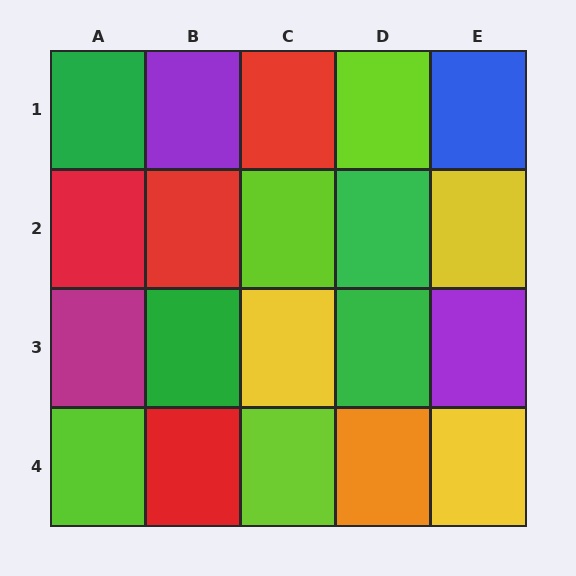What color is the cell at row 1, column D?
Lime.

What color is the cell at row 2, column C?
Lime.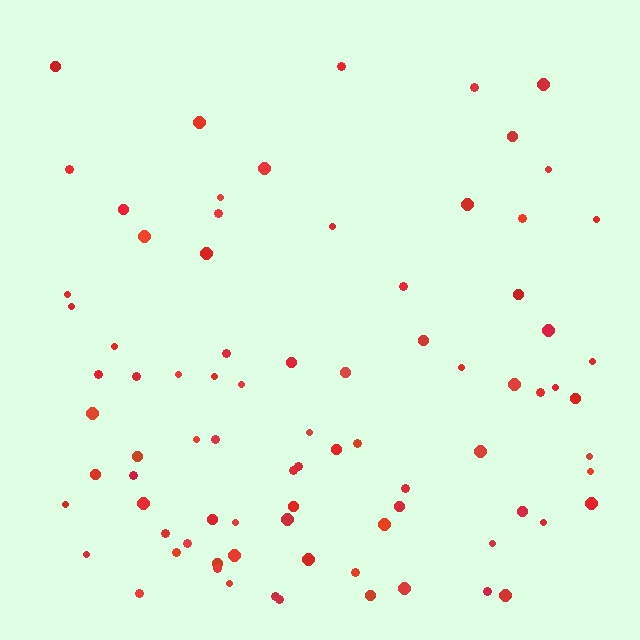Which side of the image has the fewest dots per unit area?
The top.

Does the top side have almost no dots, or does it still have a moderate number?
Still a moderate number, just noticeably fewer than the bottom.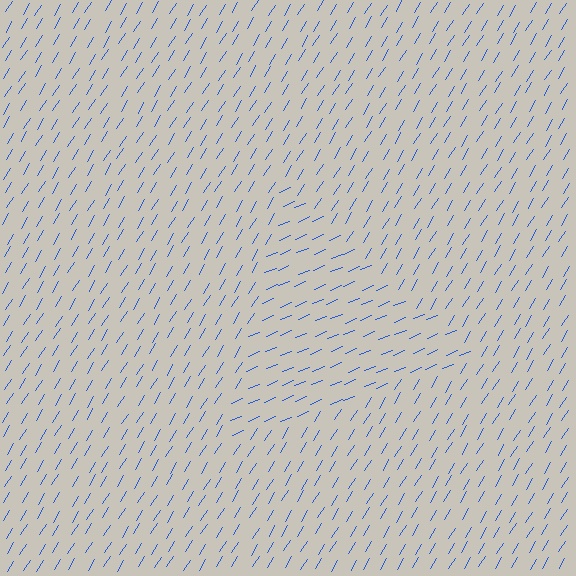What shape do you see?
I see a triangle.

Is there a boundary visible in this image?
Yes, there is a texture boundary formed by a change in line orientation.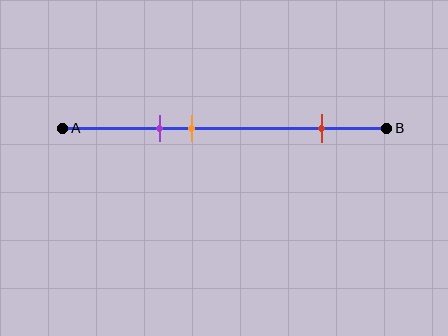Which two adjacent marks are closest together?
The purple and orange marks are the closest adjacent pair.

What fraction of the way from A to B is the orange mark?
The orange mark is approximately 40% (0.4) of the way from A to B.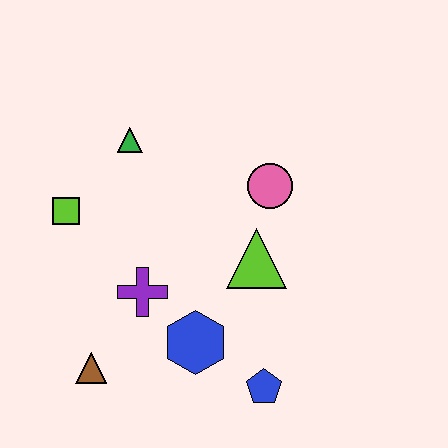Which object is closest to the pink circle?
The lime triangle is closest to the pink circle.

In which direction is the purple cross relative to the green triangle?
The purple cross is below the green triangle.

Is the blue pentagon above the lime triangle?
No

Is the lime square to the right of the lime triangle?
No